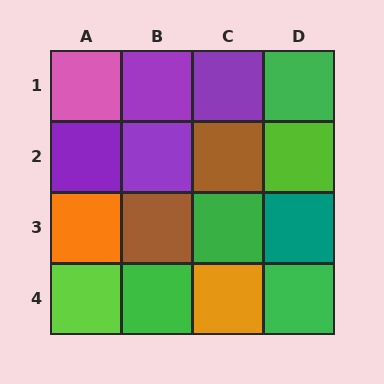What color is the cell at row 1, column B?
Purple.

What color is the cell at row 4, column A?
Lime.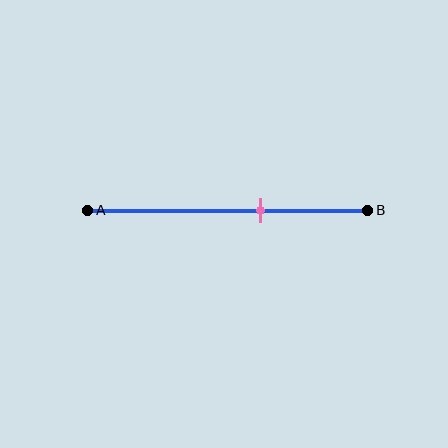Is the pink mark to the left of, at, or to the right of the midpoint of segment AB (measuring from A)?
The pink mark is to the right of the midpoint of segment AB.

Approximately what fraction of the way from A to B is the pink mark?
The pink mark is approximately 60% of the way from A to B.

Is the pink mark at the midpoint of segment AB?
No, the mark is at about 60% from A, not at the 50% midpoint.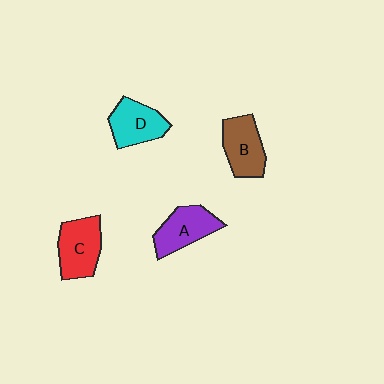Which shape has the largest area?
Shape C (red).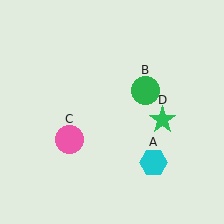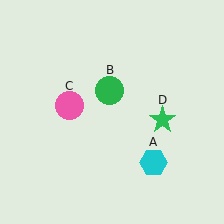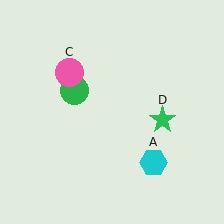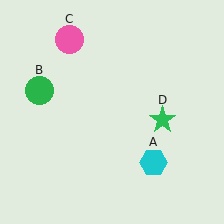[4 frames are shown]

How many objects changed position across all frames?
2 objects changed position: green circle (object B), pink circle (object C).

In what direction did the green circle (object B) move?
The green circle (object B) moved left.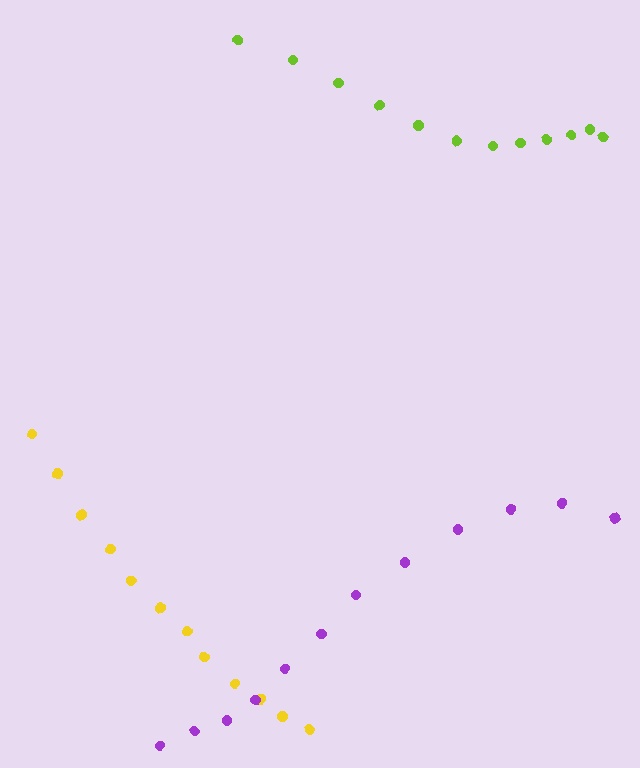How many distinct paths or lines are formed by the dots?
There are 3 distinct paths.